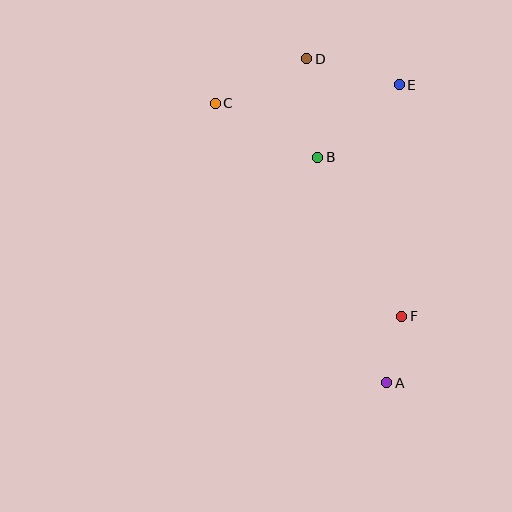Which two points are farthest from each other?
Points A and D are farthest from each other.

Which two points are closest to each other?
Points A and F are closest to each other.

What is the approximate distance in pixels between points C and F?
The distance between C and F is approximately 283 pixels.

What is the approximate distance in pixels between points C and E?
The distance between C and E is approximately 185 pixels.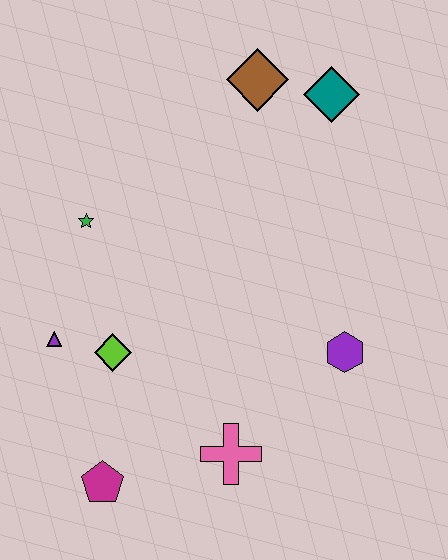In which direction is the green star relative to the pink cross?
The green star is above the pink cross.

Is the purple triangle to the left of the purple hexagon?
Yes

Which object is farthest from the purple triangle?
The teal diamond is farthest from the purple triangle.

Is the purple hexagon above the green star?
No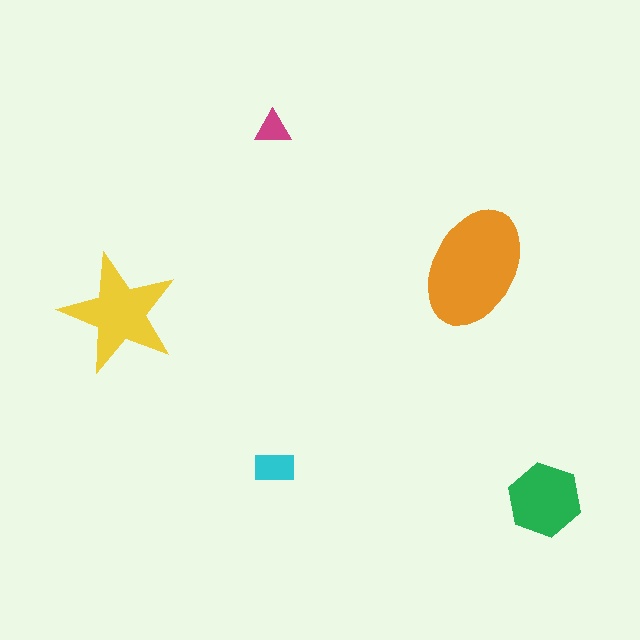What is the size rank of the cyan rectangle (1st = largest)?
4th.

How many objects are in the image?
There are 5 objects in the image.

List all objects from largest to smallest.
The orange ellipse, the yellow star, the green hexagon, the cyan rectangle, the magenta triangle.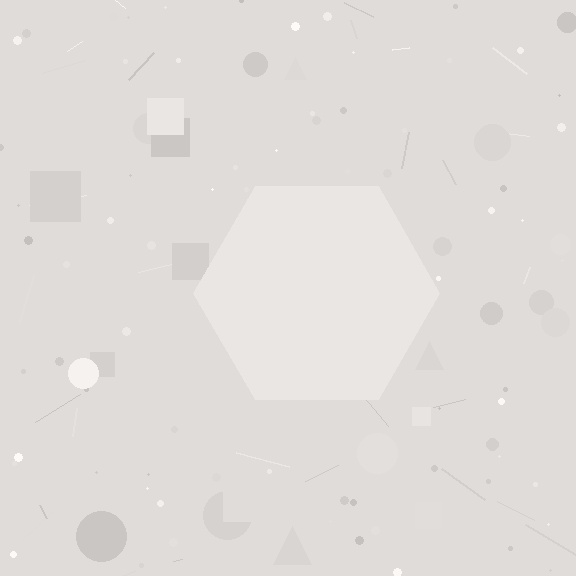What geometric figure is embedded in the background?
A hexagon is embedded in the background.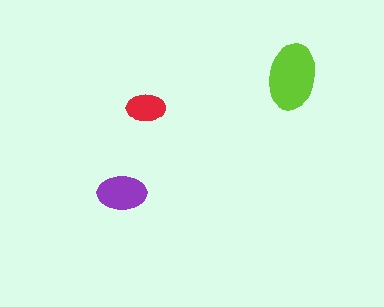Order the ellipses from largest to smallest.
the lime one, the purple one, the red one.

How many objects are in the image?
There are 3 objects in the image.